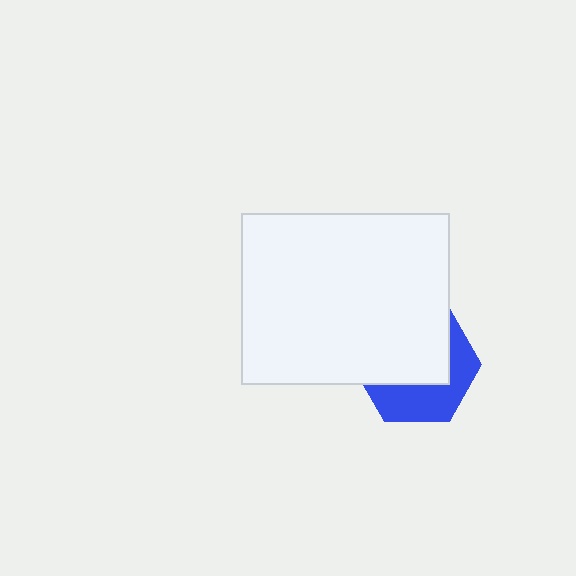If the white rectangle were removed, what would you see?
You would see the complete blue hexagon.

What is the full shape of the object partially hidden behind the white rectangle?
The partially hidden object is a blue hexagon.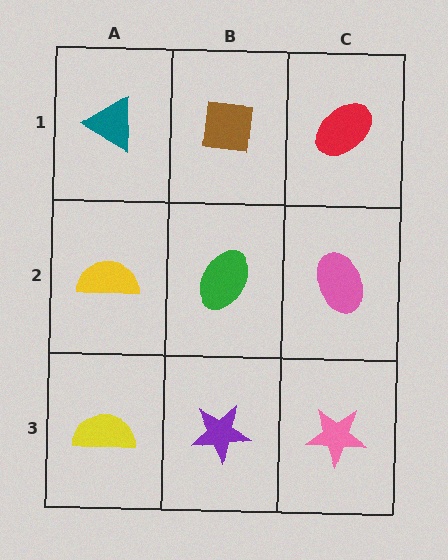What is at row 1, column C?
A red ellipse.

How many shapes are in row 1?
3 shapes.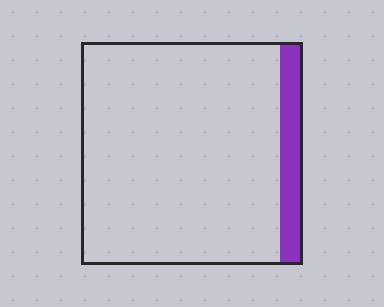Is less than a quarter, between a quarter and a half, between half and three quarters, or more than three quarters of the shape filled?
Less than a quarter.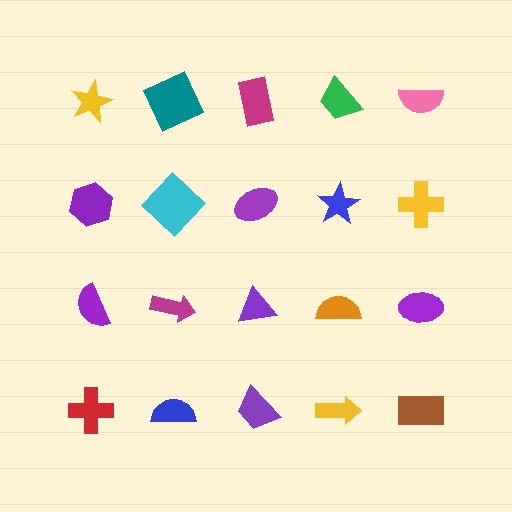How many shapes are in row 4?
5 shapes.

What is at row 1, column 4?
A green trapezoid.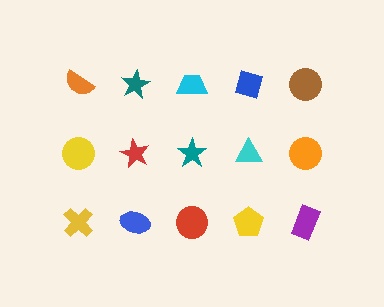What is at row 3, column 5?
A purple rectangle.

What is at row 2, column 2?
A red star.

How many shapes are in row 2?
5 shapes.